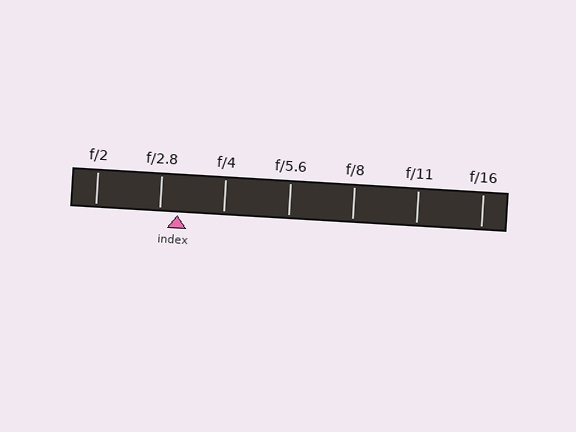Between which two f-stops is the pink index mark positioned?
The index mark is between f/2.8 and f/4.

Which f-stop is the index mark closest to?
The index mark is closest to f/2.8.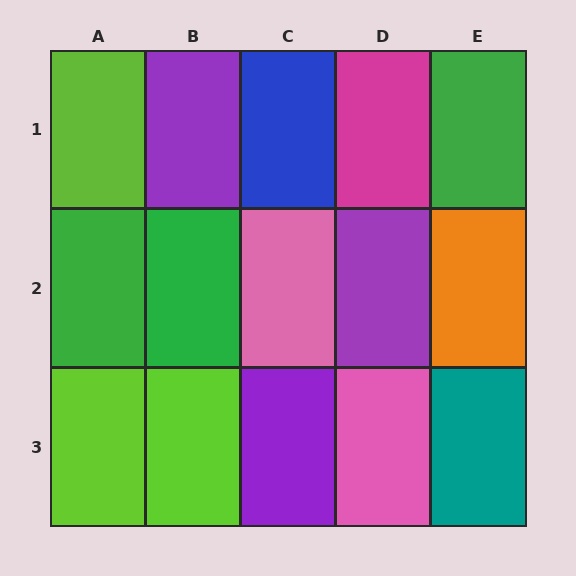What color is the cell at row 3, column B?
Lime.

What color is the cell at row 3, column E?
Teal.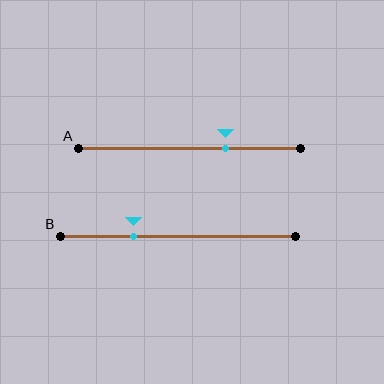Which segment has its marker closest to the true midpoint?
Segment A has its marker closest to the true midpoint.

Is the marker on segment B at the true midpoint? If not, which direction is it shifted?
No, the marker on segment B is shifted to the left by about 19% of the segment length.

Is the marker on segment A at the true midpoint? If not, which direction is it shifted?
No, the marker on segment A is shifted to the right by about 16% of the segment length.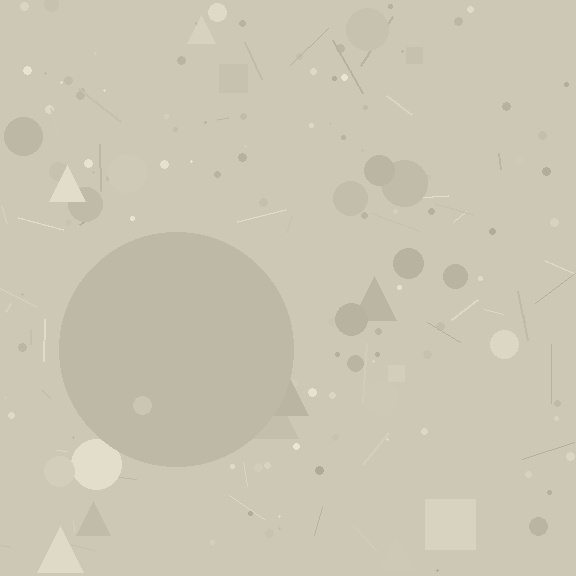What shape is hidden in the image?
A circle is hidden in the image.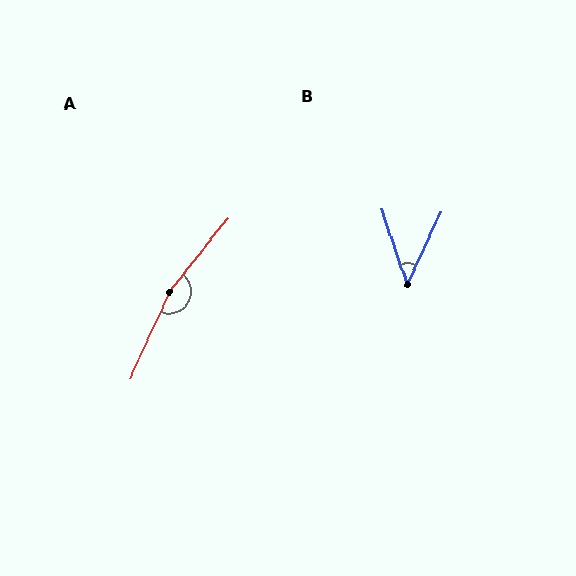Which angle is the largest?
A, at approximately 166 degrees.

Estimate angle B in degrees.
Approximately 44 degrees.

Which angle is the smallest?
B, at approximately 44 degrees.